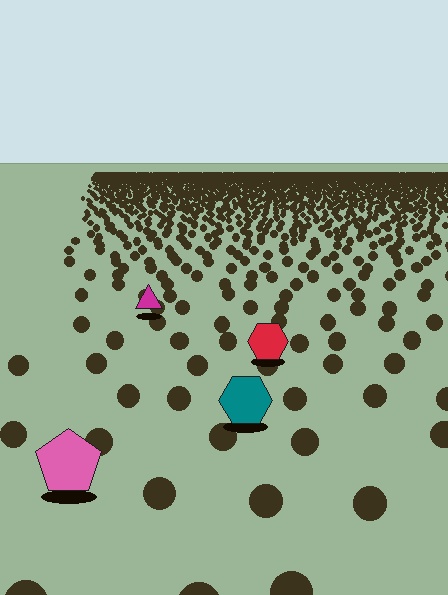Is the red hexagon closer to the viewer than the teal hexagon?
No. The teal hexagon is closer — you can tell from the texture gradient: the ground texture is coarser near it.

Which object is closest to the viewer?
The pink pentagon is closest. The texture marks near it are larger and more spread out.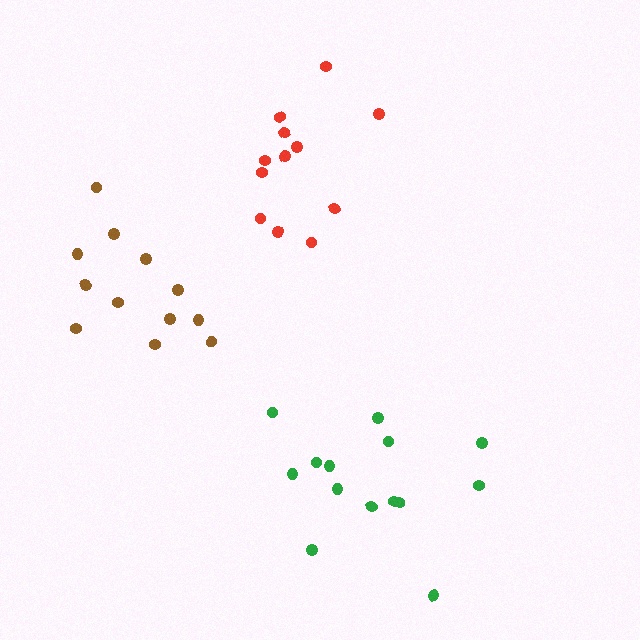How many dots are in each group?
Group 1: 12 dots, Group 2: 12 dots, Group 3: 14 dots (38 total).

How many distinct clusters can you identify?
There are 3 distinct clusters.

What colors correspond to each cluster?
The clusters are colored: red, brown, green.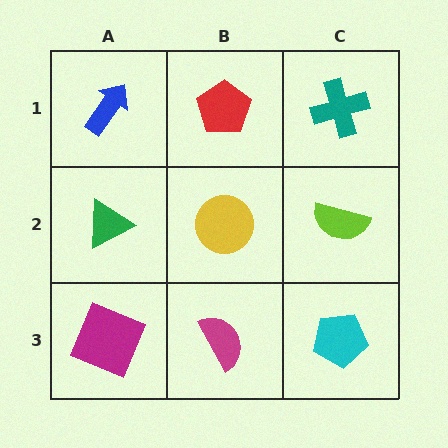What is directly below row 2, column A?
A magenta square.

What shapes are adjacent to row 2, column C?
A teal cross (row 1, column C), a cyan pentagon (row 3, column C), a yellow circle (row 2, column B).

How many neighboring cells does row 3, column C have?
2.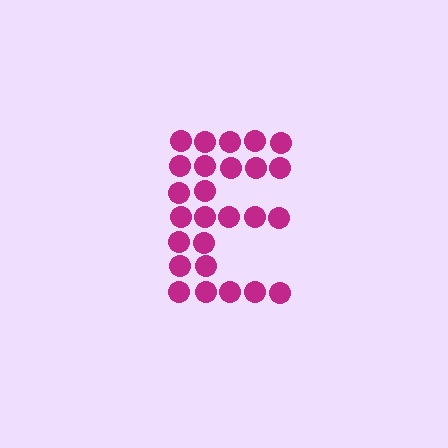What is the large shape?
The large shape is the letter E.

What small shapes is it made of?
It is made of small circles.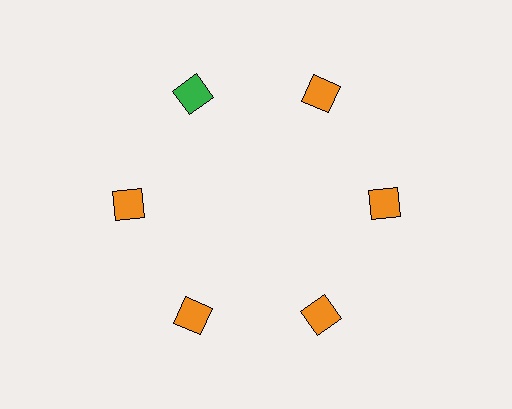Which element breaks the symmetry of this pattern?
The green square at roughly the 11 o'clock position breaks the symmetry. All other shapes are orange squares.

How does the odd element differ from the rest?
It has a different color: green instead of orange.